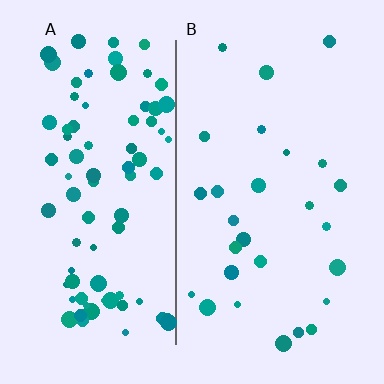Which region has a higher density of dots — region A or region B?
A (the left).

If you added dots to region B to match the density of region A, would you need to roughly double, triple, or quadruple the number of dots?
Approximately triple.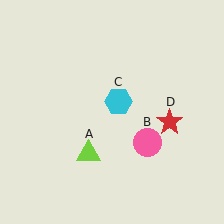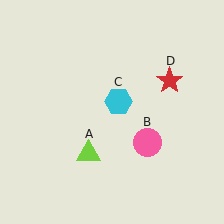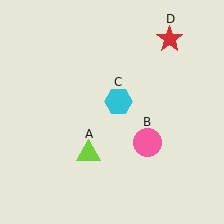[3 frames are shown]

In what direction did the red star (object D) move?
The red star (object D) moved up.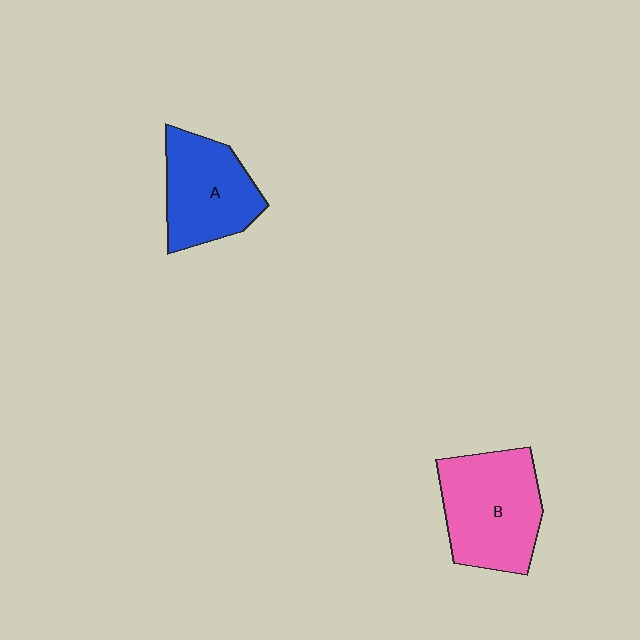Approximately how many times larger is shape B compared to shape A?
Approximately 1.2 times.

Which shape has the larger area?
Shape B (pink).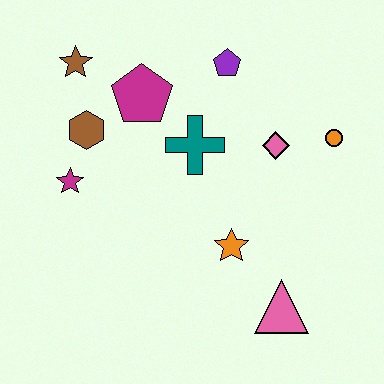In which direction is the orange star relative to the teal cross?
The orange star is below the teal cross.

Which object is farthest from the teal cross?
The pink triangle is farthest from the teal cross.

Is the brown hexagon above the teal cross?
Yes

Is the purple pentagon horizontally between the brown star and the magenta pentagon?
No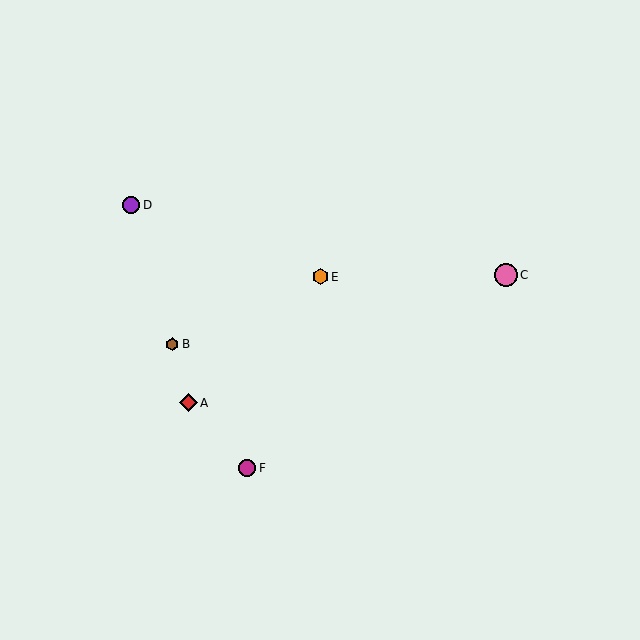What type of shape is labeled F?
Shape F is a magenta circle.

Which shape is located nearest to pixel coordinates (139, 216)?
The purple circle (labeled D) at (131, 205) is nearest to that location.